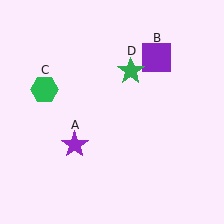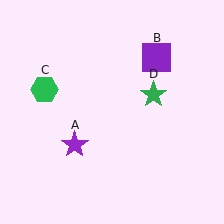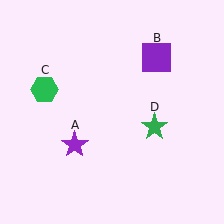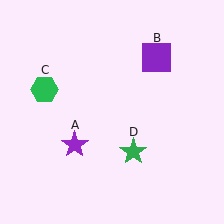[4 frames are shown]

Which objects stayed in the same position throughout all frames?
Purple star (object A) and purple square (object B) and green hexagon (object C) remained stationary.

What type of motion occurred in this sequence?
The green star (object D) rotated clockwise around the center of the scene.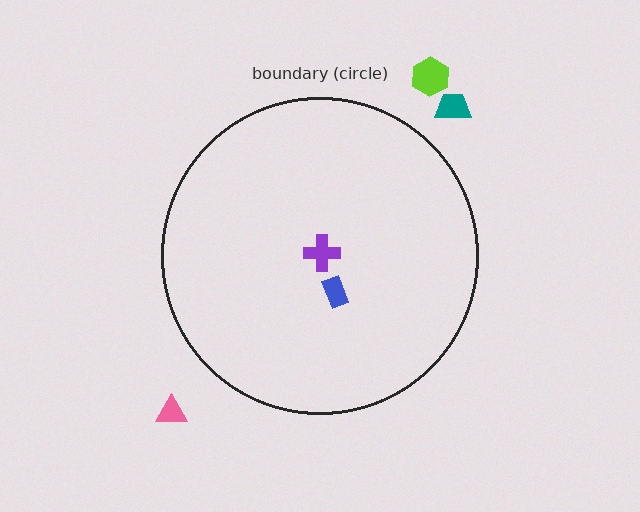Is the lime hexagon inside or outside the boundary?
Outside.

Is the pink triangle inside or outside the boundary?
Outside.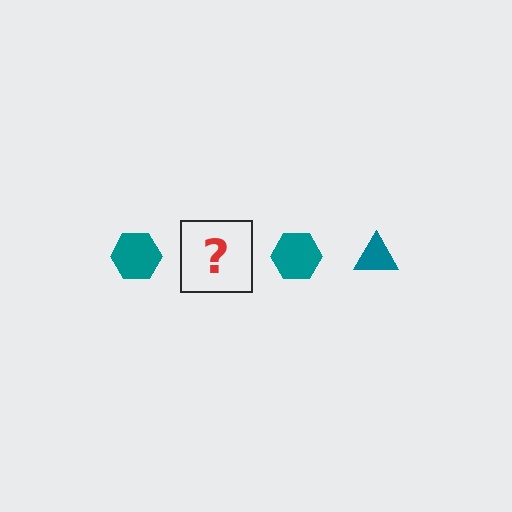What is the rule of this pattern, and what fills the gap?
The rule is that the pattern cycles through hexagon, triangle shapes in teal. The gap should be filled with a teal triangle.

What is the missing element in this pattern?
The missing element is a teal triangle.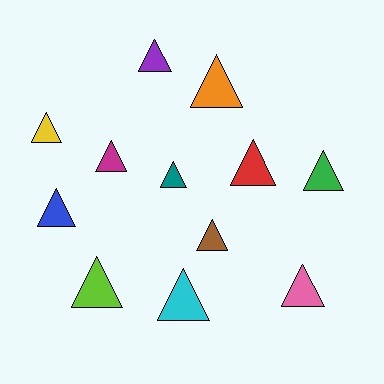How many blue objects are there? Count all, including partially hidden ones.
There is 1 blue object.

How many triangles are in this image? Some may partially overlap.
There are 12 triangles.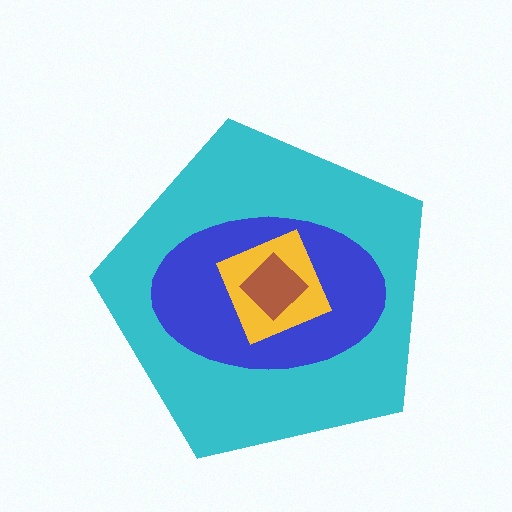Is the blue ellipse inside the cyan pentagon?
Yes.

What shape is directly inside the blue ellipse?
The yellow square.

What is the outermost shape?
The cyan pentagon.